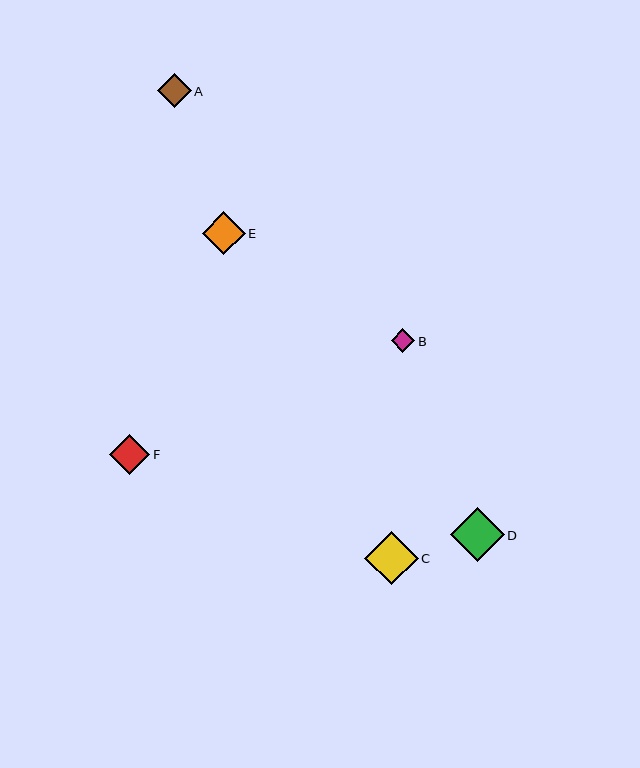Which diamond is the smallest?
Diamond B is the smallest with a size of approximately 24 pixels.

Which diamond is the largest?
Diamond D is the largest with a size of approximately 53 pixels.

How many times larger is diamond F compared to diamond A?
Diamond F is approximately 1.2 times the size of diamond A.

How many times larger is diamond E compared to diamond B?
Diamond E is approximately 1.8 times the size of diamond B.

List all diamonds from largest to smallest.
From largest to smallest: D, C, E, F, A, B.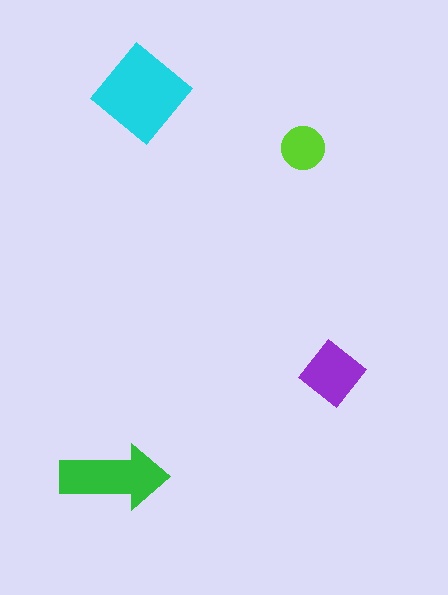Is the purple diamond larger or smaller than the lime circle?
Larger.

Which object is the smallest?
The lime circle.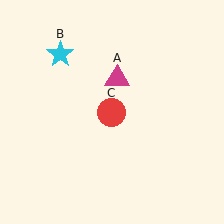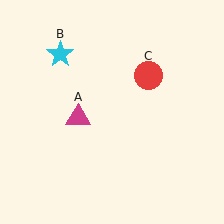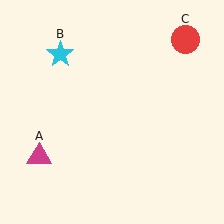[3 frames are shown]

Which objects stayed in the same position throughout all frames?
Cyan star (object B) remained stationary.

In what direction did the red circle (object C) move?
The red circle (object C) moved up and to the right.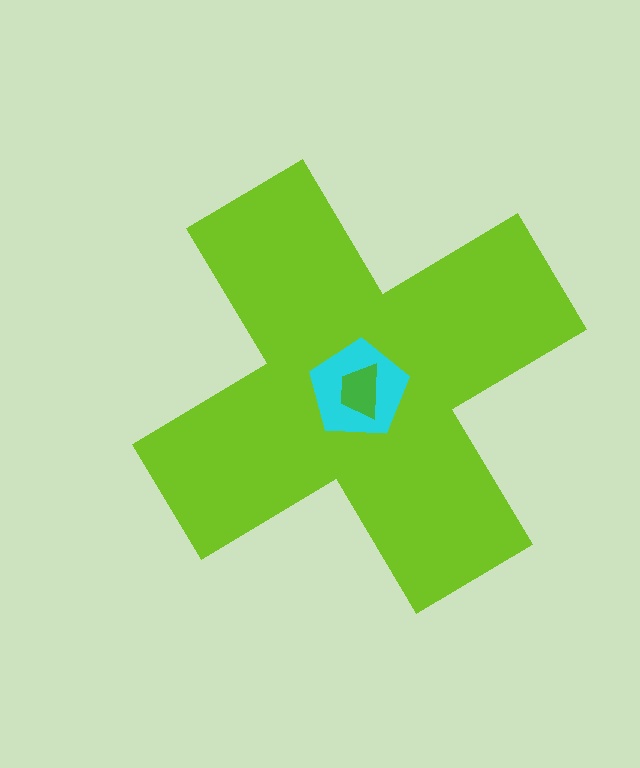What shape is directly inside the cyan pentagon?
The green trapezoid.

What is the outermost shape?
The lime cross.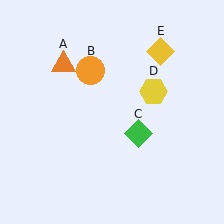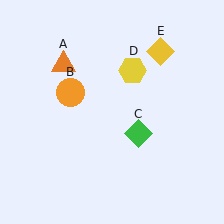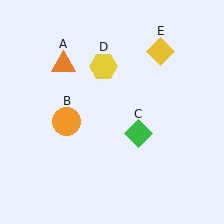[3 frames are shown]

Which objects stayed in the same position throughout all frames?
Orange triangle (object A) and green diamond (object C) and yellow diamond (object E) remained stationary.